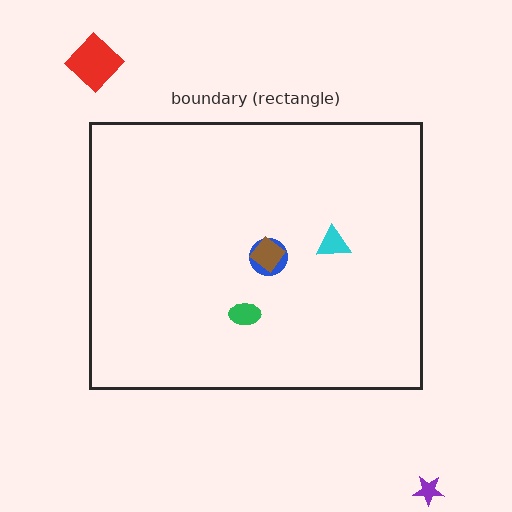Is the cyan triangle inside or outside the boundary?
Inside.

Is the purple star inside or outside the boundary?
Outside.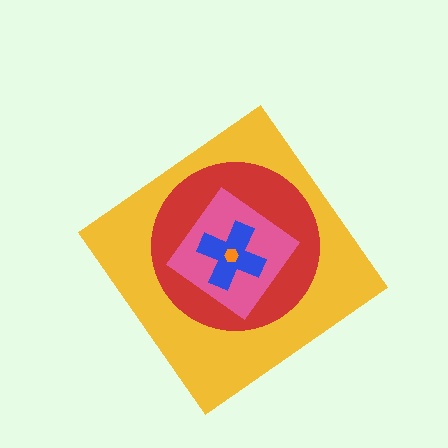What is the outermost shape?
The yellow diamond.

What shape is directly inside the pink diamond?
The blue cross.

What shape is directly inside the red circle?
The pink diamond.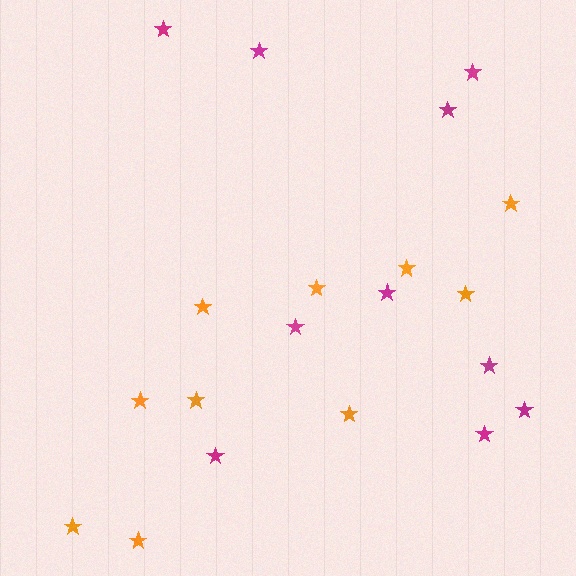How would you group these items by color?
There are 2 groups: one group of orange stars (10) and one group of magenta stars (10).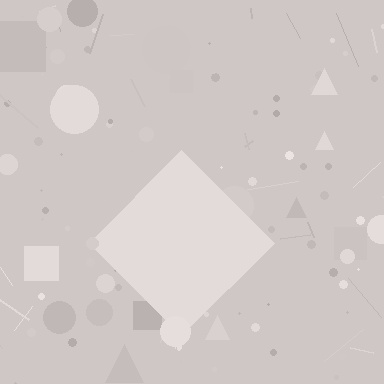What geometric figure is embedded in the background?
A diamond is embedded in the background.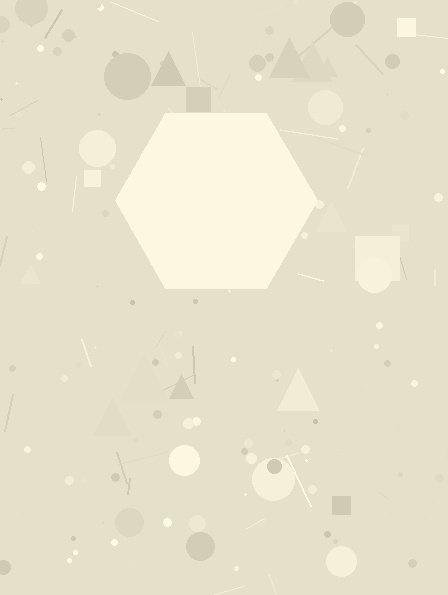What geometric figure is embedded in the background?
A hexagon is embedded in the background.